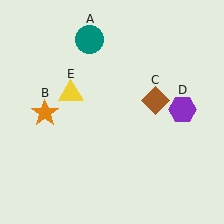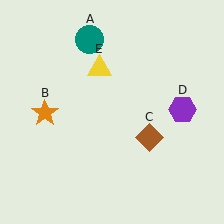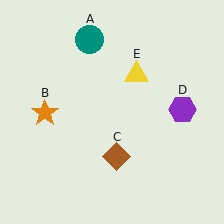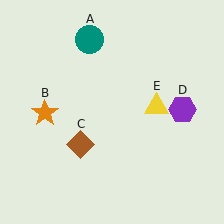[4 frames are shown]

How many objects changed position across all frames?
2 objects changed position: brown diamond (object C), yellow triangle (object E).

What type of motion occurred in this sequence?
The brown diamond (object C), yellow triangle (object E) rotated clockwise around the center of the scene.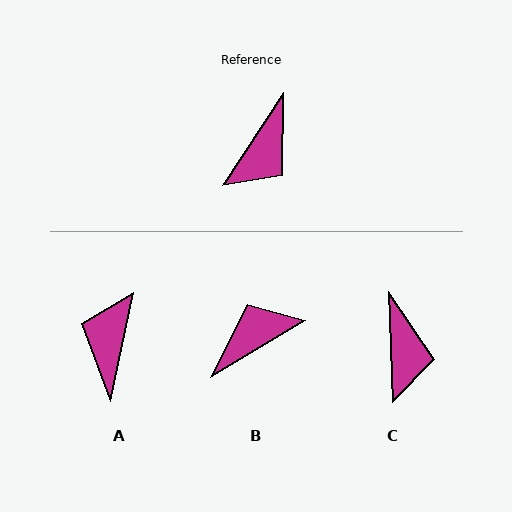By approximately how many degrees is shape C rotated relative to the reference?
Approximately 35 degrees counter-clockwise.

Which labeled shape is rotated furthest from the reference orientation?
A, about 159 degrees away.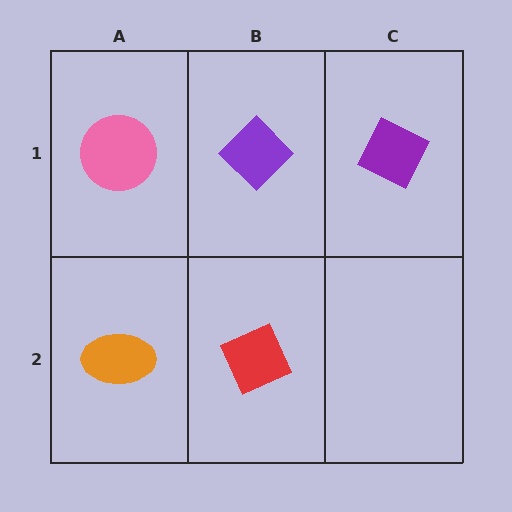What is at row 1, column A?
A pink circle.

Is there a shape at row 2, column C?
No, that cell is empty.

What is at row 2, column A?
An orange ellipse.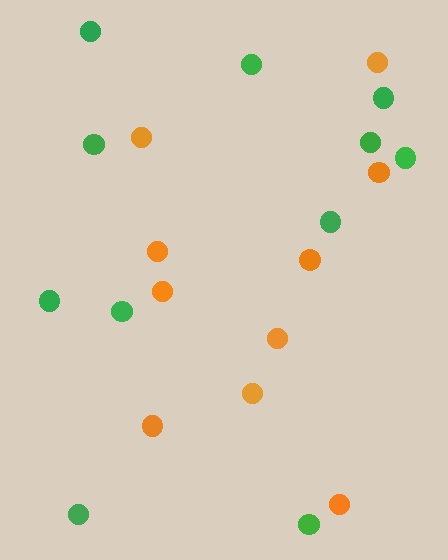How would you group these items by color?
There are 2 groups: one group of green circles (11) and one group of orange circles (10).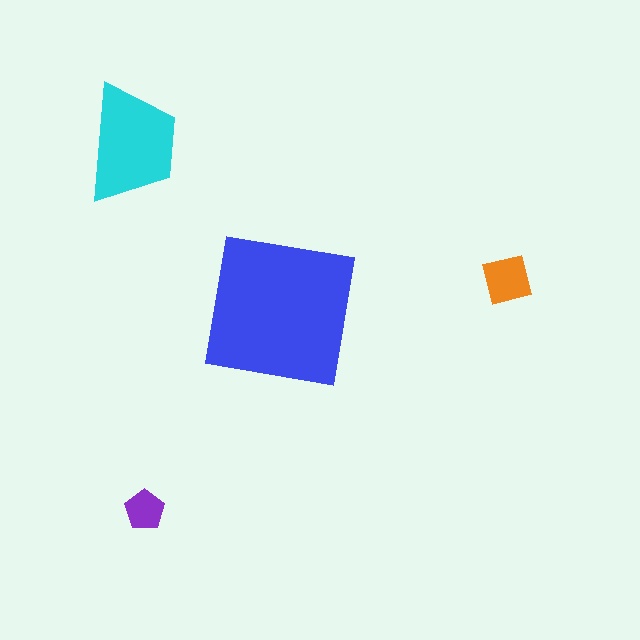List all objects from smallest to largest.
The purple pentagon, the orange square, the cyan trapezoid, the blue square.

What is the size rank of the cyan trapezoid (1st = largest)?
2nd.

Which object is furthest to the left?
The cyan trapezoid is leftmost.